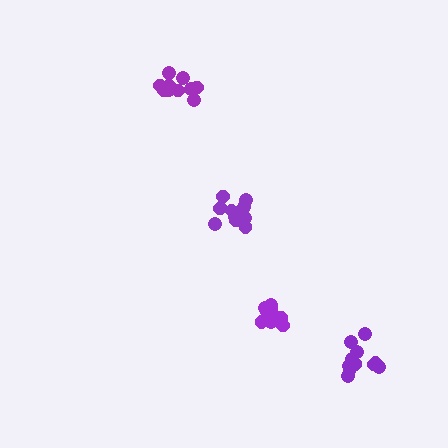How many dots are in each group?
Group 1: 12 dots, Group 2: 11 dots, Group 3: 11 dots, Group 4: 9 dots (43 total).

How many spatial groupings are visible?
There are 4 spatial groupings.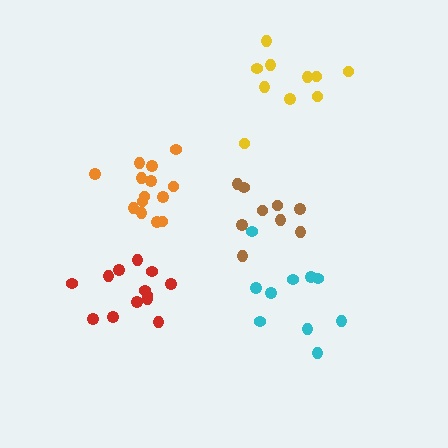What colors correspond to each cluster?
The clusters are colored: red, cyan, yellow, orange, brown.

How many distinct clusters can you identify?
There are 5 distinct clusters.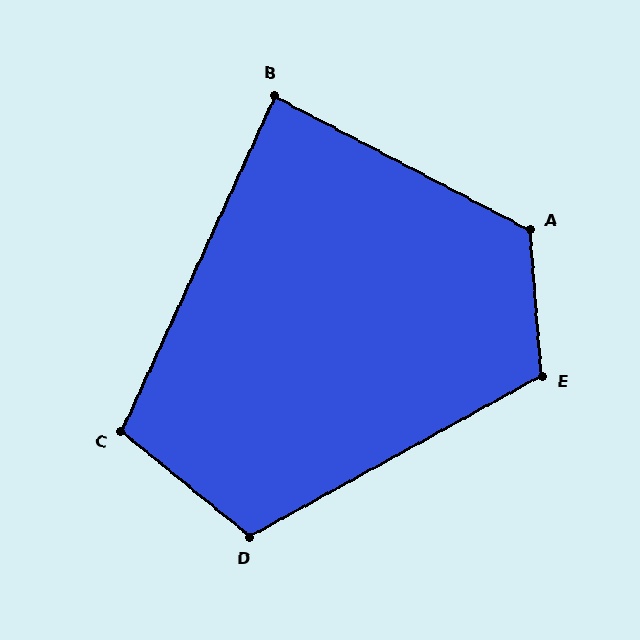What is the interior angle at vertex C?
Approximately 105 degrees (obtuse).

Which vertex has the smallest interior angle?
B, at approximately 87 degrees.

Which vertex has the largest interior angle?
A, at approximately 122 degrees.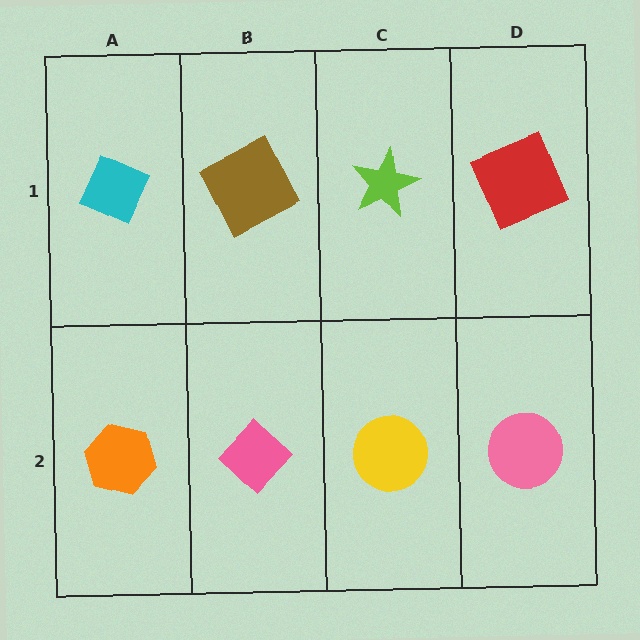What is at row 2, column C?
A yellow circle.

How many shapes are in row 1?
4 shapes.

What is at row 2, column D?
A pink circle.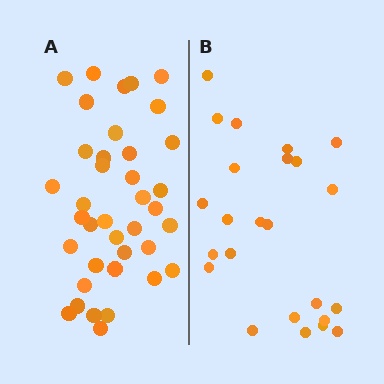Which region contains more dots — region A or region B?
Region A (the left region) has more dots.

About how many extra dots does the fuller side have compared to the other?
Region A has approximately 15 more dots than region B.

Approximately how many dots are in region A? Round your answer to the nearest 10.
About 40 dots. (The exact count is 38, which rounds to 40.)